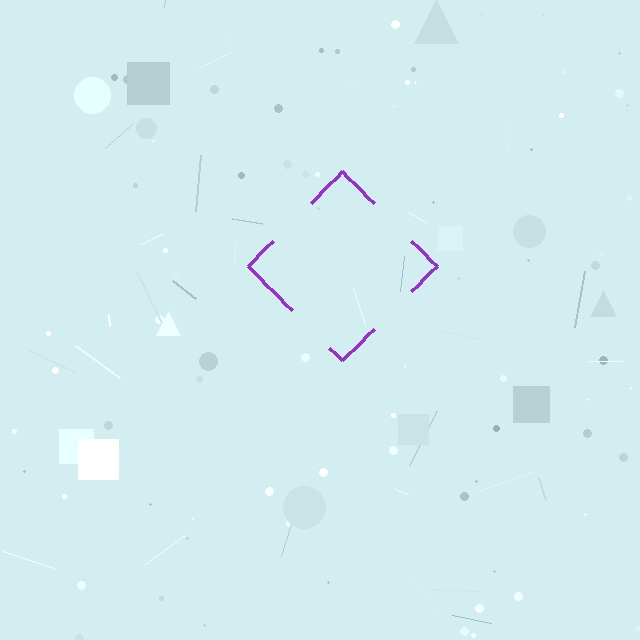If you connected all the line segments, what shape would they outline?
They would outline a diamond.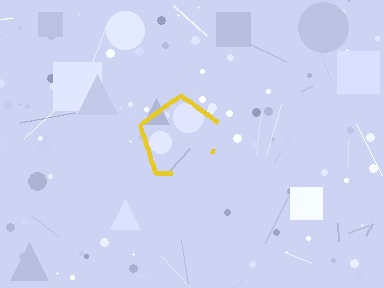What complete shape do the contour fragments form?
The contour fragments form a pentagon.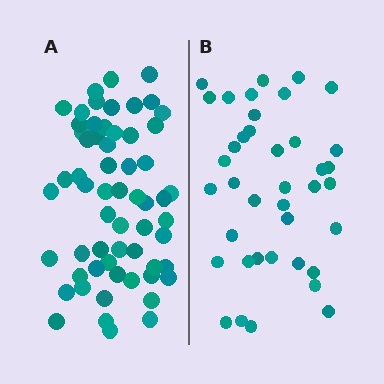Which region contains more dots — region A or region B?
Region A (the left region) has more dots.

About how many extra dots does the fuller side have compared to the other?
Region A has approximately 20 more dots than region B.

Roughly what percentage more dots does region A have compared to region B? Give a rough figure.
About 55% more.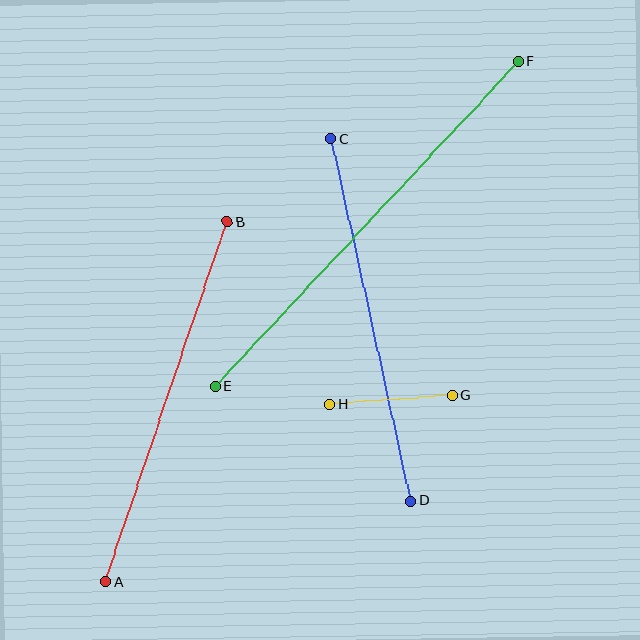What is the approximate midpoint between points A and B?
The midpoint is at approximately (166, 402) pixels.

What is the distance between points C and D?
The distance is approximately 371 pixels.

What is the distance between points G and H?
The distance is approximately 123 pixels.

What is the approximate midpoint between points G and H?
The midpoint is at approximately (391, 399) pixels.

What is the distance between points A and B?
The distance is approximately 380 pixels.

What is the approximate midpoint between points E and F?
The midpoint is at approximately (367, 224) pixels.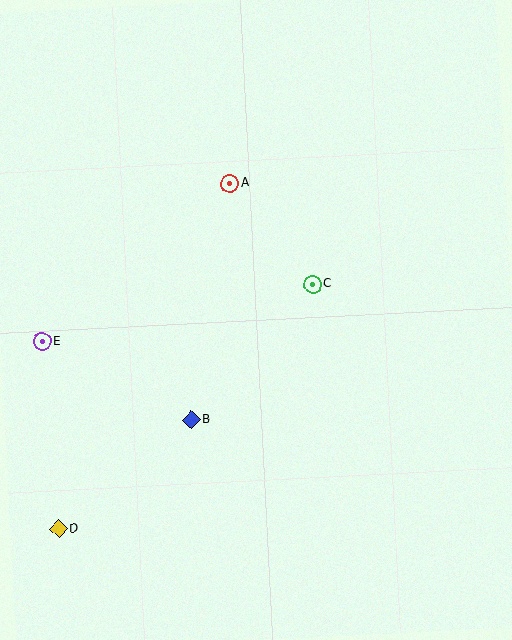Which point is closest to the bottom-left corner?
Point D is closest to the bottom-left corner.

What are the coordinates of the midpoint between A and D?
The midpoint between A and D is at (144, 356).